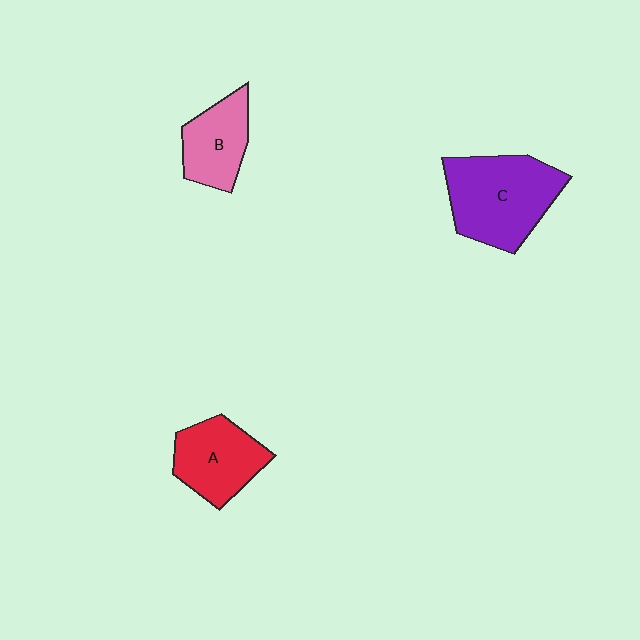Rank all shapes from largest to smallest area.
From largest to smallest: C (purple), A (red), B (pink).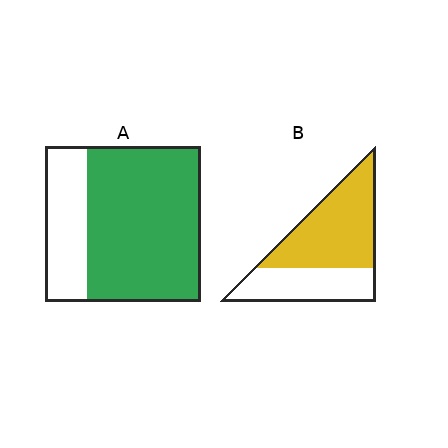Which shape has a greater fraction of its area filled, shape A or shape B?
Shape A.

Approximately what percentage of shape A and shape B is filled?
A is approximately 75% and B is approximately 60%.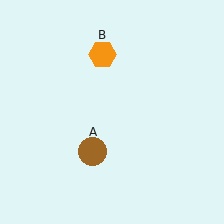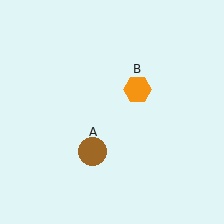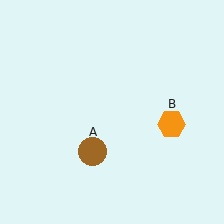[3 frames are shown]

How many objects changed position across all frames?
1 object changed position: orange hexagon (object B).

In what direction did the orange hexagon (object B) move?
The orange hexagon (object B) moved down and to the right.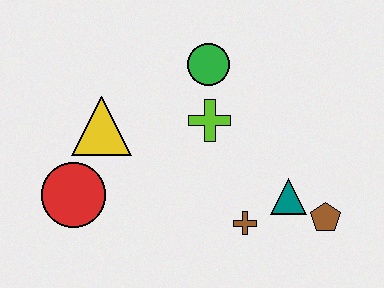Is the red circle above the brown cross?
Yes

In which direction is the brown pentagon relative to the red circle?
The brown pentagon is to the right of the red circle.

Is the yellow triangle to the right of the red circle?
Yes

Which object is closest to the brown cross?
The teal triangle is closest to the brown cross.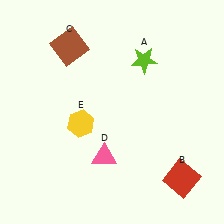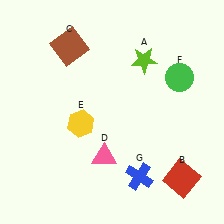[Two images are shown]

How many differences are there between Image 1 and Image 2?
There are 2 differences between the two images.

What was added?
A green circle (F), a blue cross (G) were added in Image 2.